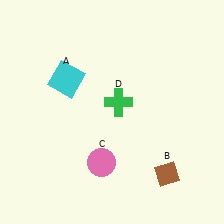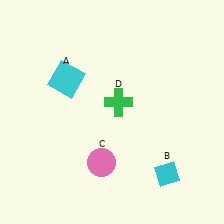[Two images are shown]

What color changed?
The diamond (B) changed from brown in Image 1 to cyan in Image 2.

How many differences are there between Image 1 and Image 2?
There is 1 difference between the two images.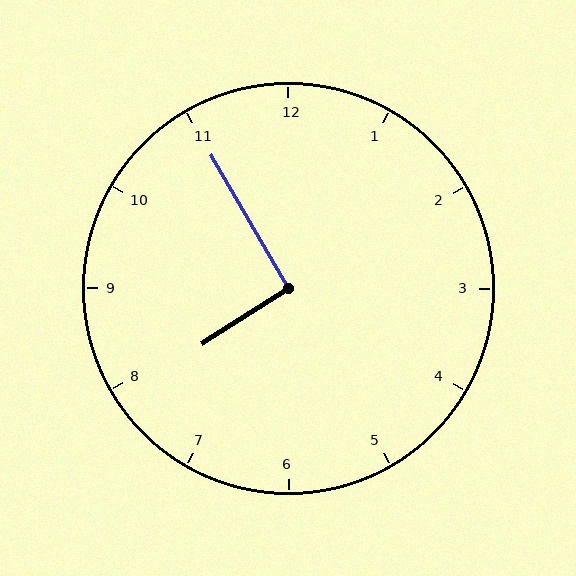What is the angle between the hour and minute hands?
Approximately 92 degrees.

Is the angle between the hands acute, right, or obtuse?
It is right.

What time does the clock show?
7:55.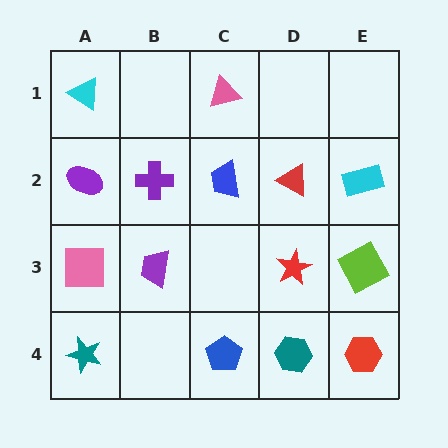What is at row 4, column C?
A blue pentagon.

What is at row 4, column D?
A teal hexagon.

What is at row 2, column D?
A red triangle.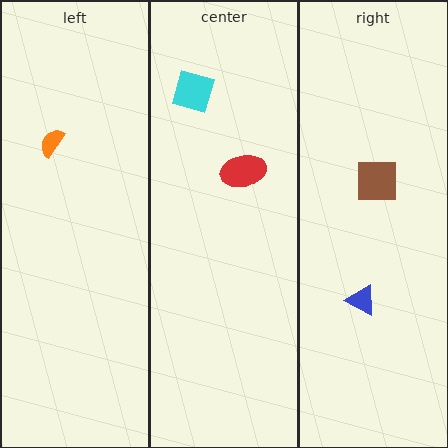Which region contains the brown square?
The right region.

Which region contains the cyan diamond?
The center region.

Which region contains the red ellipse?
The center region.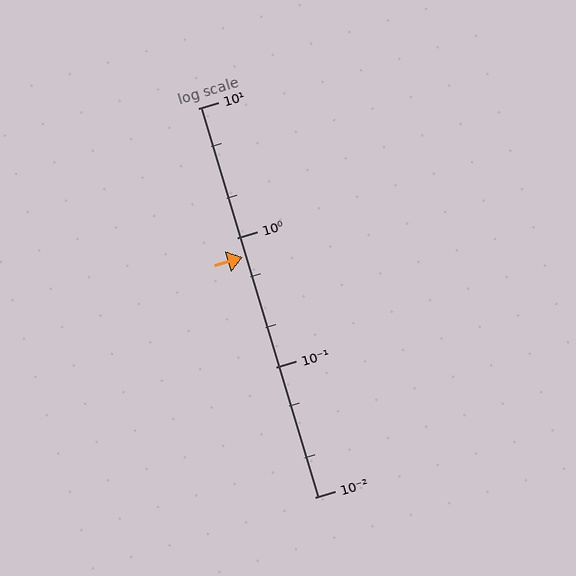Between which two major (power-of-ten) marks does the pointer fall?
The pointer is between 0.1 and 1.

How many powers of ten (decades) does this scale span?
The scale spans 3 decades, from 0.01 to 10.